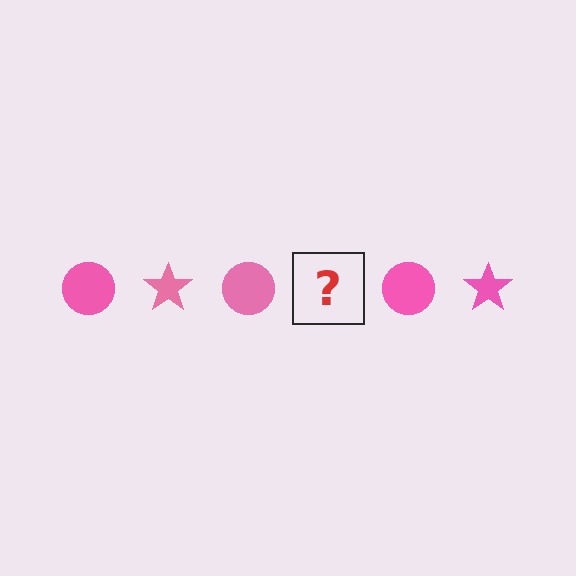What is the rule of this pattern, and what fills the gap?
The rule is that the pattern cycles through circle, star shapes in pink. The gap should be filled with a pink star.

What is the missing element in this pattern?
The missing element is a pink star.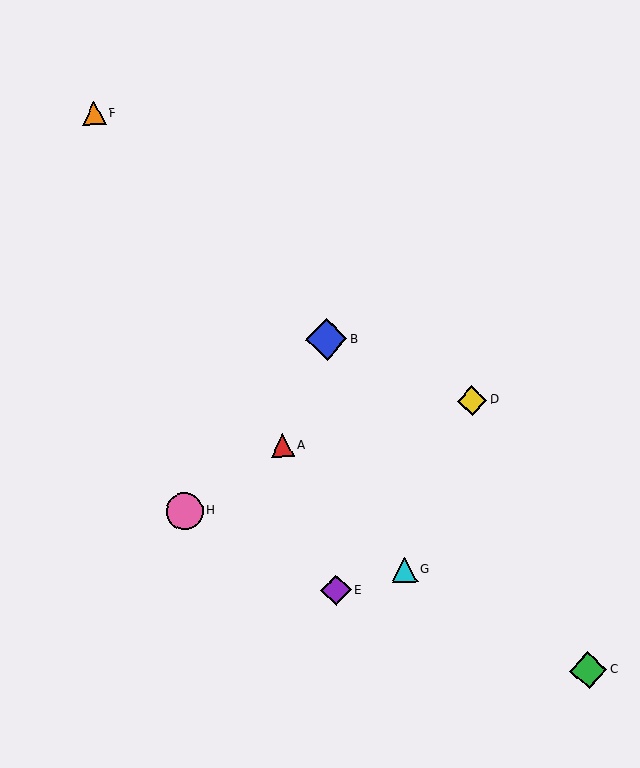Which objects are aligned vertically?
Objects B, E are aligned vertically.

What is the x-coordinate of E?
Object E is at x≈336.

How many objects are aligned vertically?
2 objects (B, E) are aligned vertically.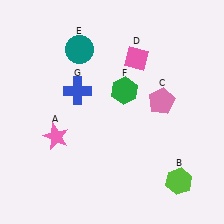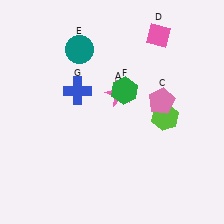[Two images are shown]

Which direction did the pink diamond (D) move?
The pink diamond (D) moved up.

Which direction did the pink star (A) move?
The pink star (A) moved right.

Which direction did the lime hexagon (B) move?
The lime hexagon (B) moved up.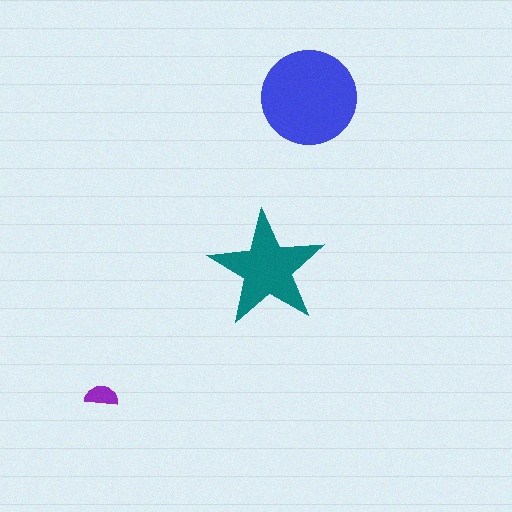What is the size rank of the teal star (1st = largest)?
2nd.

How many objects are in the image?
There are 3 objects in the image.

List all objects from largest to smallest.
The blue circle, the teal star, the purple semicircle.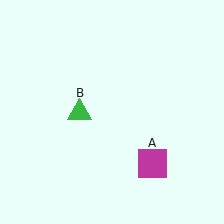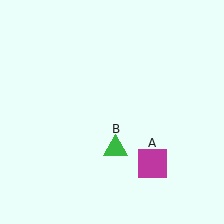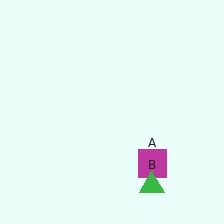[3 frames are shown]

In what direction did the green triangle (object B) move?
The green triangle (object B) moved down and to the right.